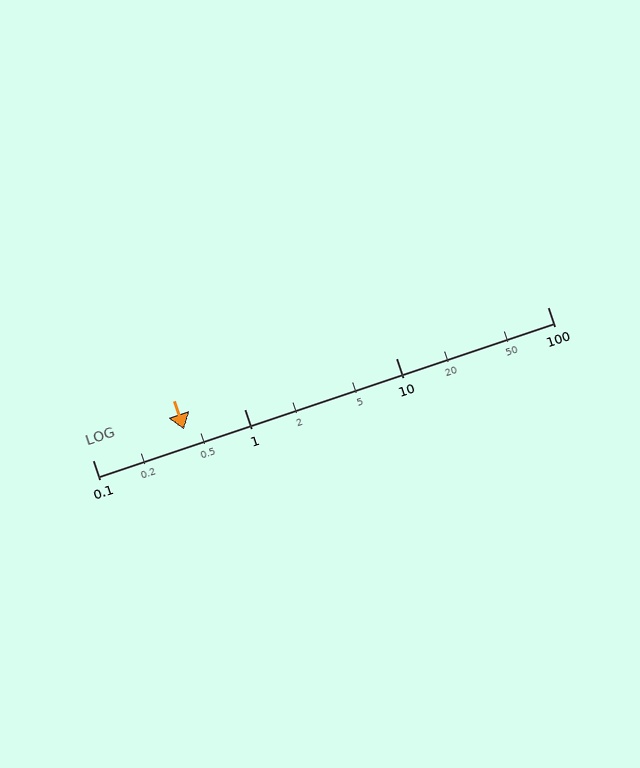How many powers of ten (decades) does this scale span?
The scale spans 3 decades, from 0.1 to 100.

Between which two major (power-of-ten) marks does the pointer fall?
The pointer is between 0.1 and 1.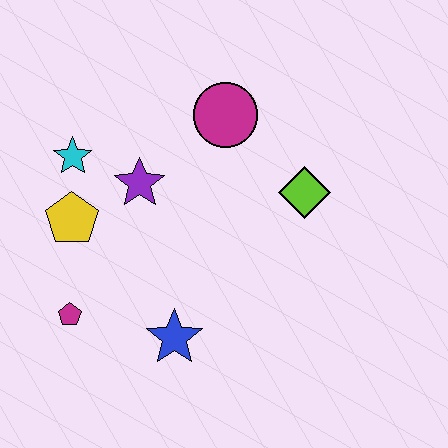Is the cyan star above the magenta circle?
No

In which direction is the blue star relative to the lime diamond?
The blue star is below the lime diamond.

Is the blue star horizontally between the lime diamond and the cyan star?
Yes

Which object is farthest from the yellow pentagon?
The lime diamond is farthest from the yellow pentagon.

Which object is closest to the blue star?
The magenta pentagon is closest to the blue star.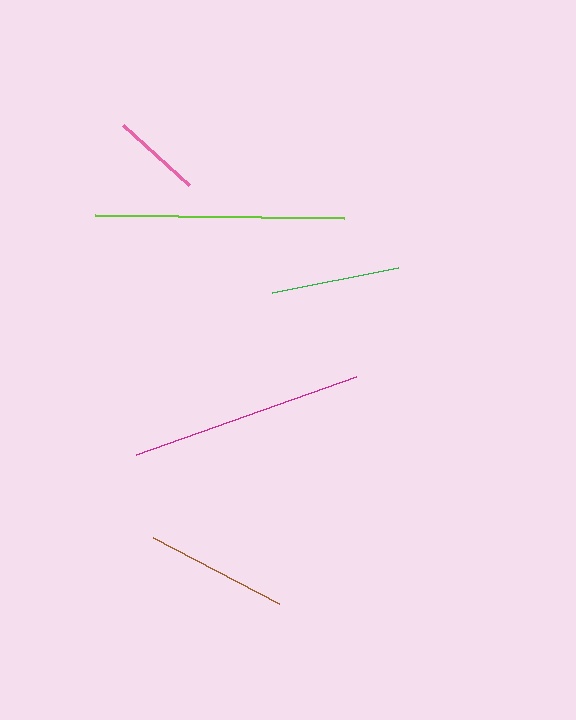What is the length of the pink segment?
The pink segment is approximately 90 pixels long.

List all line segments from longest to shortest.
From longest to shortest: lime, magenta, brown, green, pink.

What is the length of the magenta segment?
The magenta segment is approximately 233 pixels long.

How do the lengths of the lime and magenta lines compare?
The lime and magenta lines are approximately the same length.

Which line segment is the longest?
The lime line is the longest at approximately 249 pixels.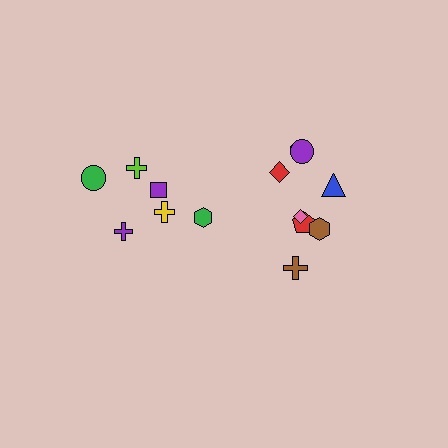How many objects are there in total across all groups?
There are 14 objects.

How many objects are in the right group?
There are 8 objects.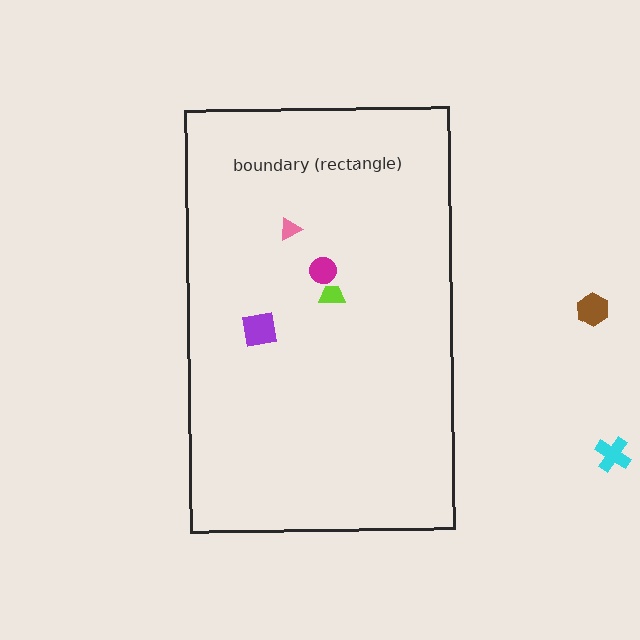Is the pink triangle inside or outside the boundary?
Inside.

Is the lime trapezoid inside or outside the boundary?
Inside.